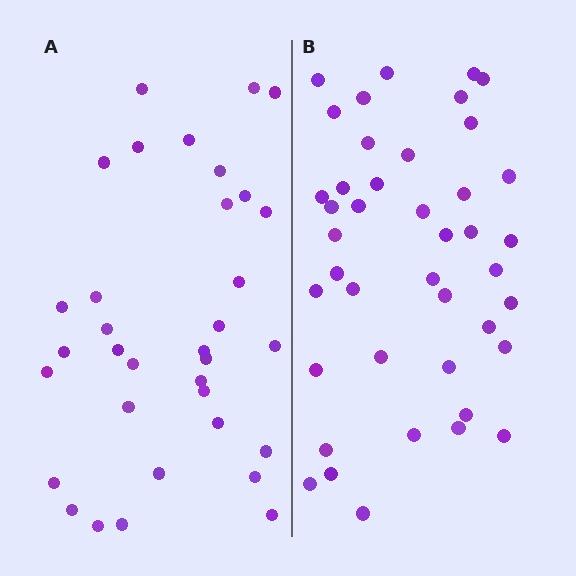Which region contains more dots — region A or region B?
Region B (the right region) has more dots.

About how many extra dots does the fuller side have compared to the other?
Region B has roughly 8 or so more dots than region A.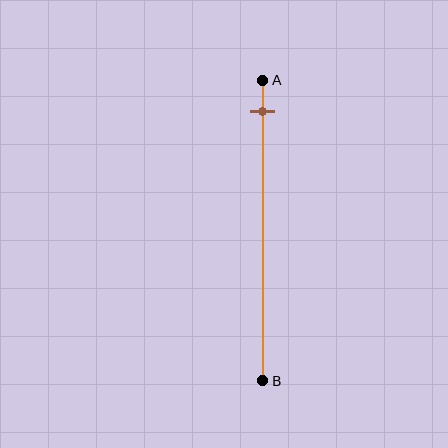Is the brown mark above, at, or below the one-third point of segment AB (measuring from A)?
The brown mark is above the one-third point of segment AB.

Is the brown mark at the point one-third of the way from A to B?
No, the mark is at about 10% from A, not at the 33% one-third point.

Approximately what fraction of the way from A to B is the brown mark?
The brown mark is approximately 10% of the way from A to B.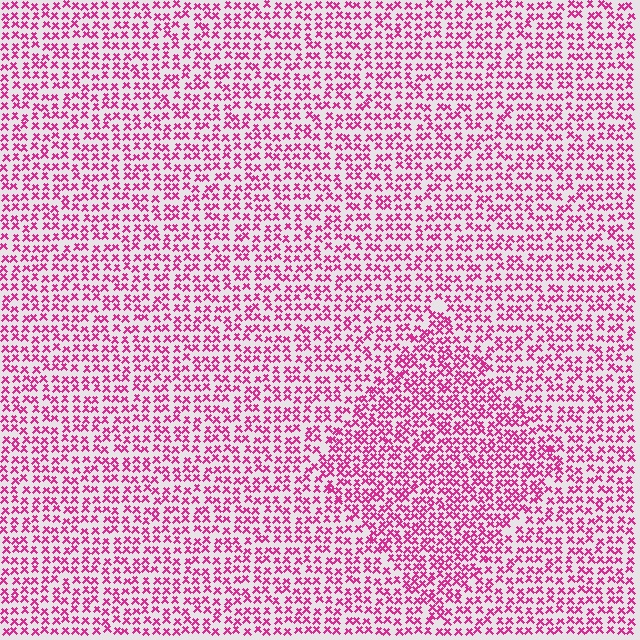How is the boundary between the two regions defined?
The boundary is defined by a change in element density (approximately 1.4x ratio). All elements are the same color, size, and shape.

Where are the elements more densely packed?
The elements are more densely packed inside the diamond boundary.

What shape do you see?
I see a diamond.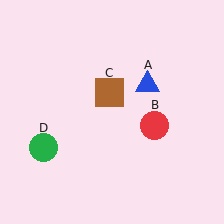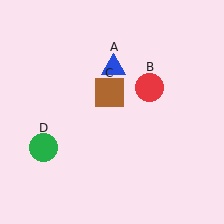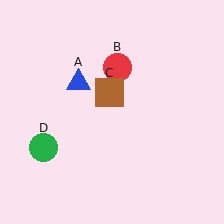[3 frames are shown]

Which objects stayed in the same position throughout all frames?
Brown square (object C) and green circle (object D) remained stationary.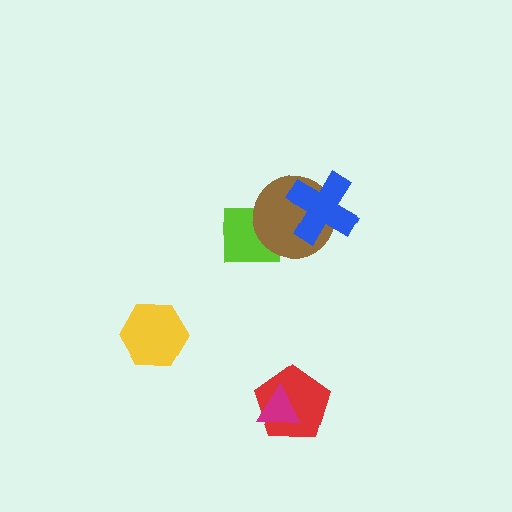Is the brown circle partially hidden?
Yes, it is partially covered by another shape.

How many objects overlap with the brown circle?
2 objects overlap with the brown circle.